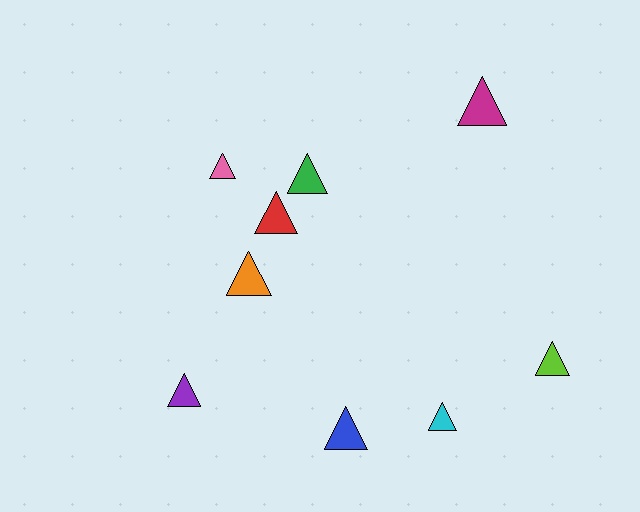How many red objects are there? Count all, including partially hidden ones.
There is 1 red object.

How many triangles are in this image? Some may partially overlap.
There are 9 triangles.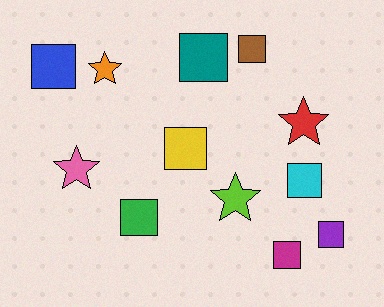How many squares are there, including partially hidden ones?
There are 8 squares.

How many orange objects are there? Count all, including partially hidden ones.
There is 1 orange object.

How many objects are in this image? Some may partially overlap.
There are 12 objects.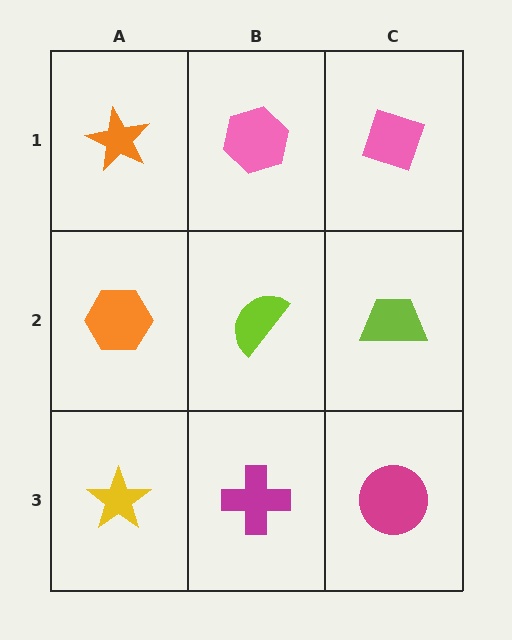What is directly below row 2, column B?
A magenta cross.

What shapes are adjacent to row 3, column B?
A lime semicircle (row 2, column B), a yellow star (row 3, column A), a magenta circle (row 3, column C).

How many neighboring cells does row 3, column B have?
3.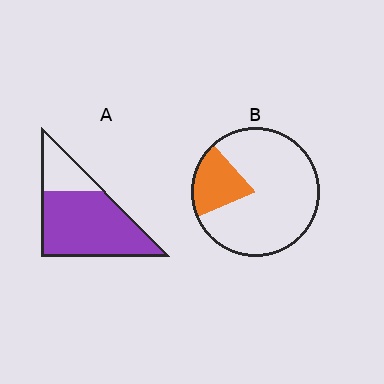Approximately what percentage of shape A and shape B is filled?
A is approximately 75% and B is approximately 20%.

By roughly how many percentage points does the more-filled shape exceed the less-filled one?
By roughly 55 percentage points (A over B).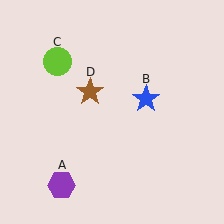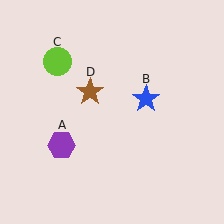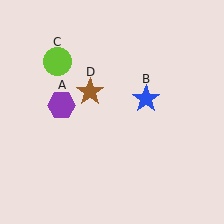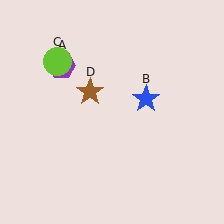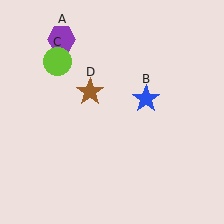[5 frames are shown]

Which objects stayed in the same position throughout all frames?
Blue star (object B) and lime circle (object C) and brown star (object D) remained stationary.